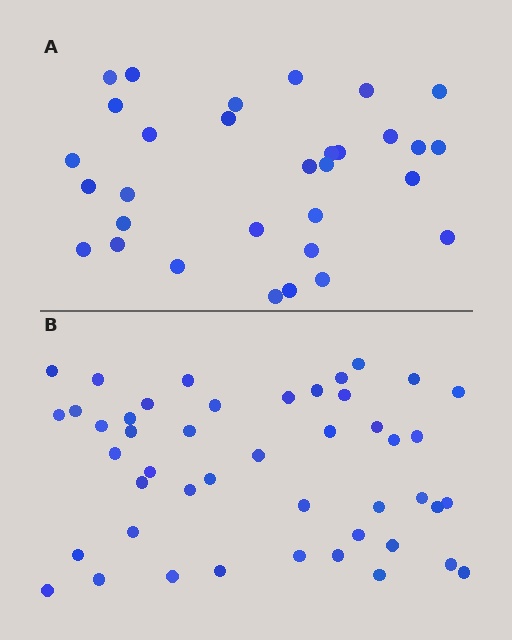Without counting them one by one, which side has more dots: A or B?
Region B (the bottom region) has more dots.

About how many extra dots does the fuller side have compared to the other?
Region B has approximately 15 more dots than region A.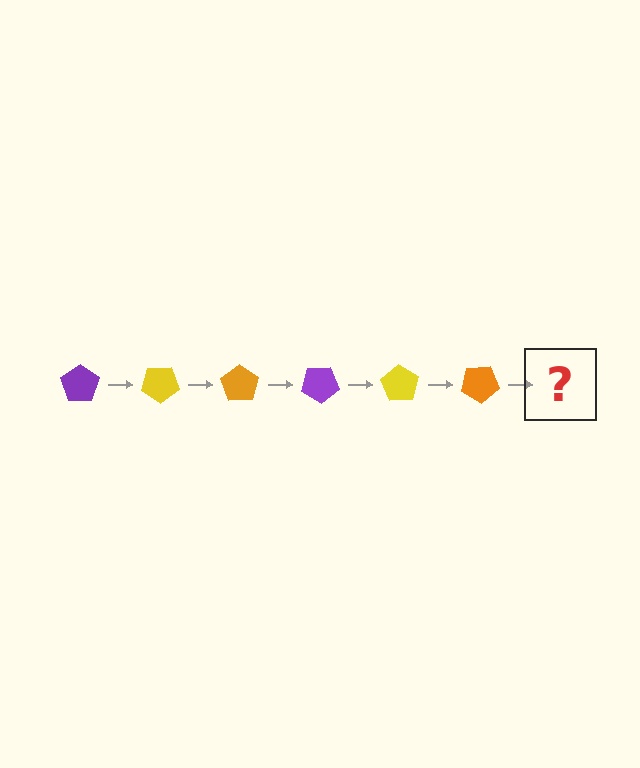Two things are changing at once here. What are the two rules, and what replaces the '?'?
The two rules are that it rotates 35 degrees each step and the color cycles through purple, yellow, and orange. The '?' should be a purple pentagon, rotated 210 degrees from the start.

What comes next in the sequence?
The next element should be a purple pentagon, rotated 210 degrees from the start.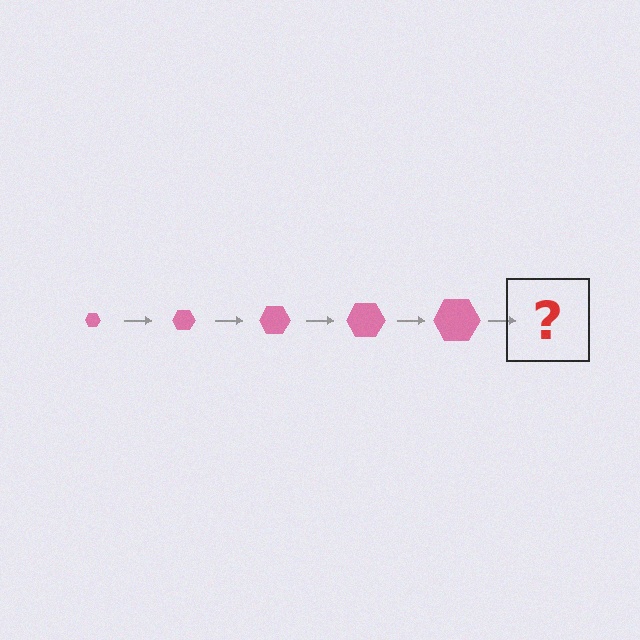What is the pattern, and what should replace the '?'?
The pattern is that the hexagon gets progressively larger each step. The '?' should be a pink hexagon, larger than the previous one.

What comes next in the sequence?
The next element should be a pink hexagon, larger than the previous one.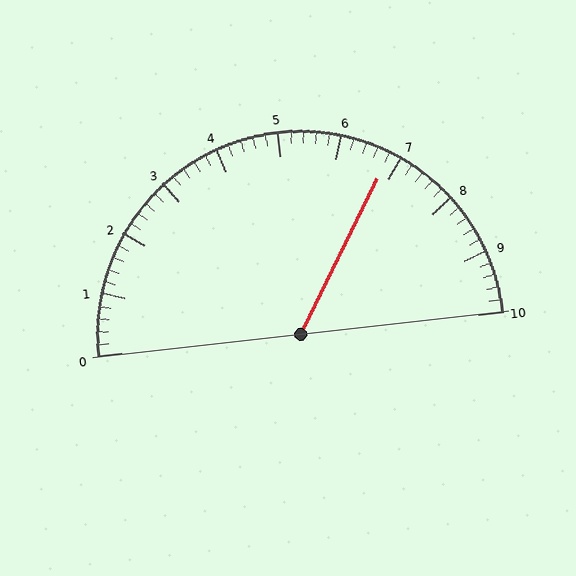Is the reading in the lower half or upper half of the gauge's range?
The reading is in the upper half of the range (0 to 10).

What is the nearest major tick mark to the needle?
The nearest major tick mark is 7.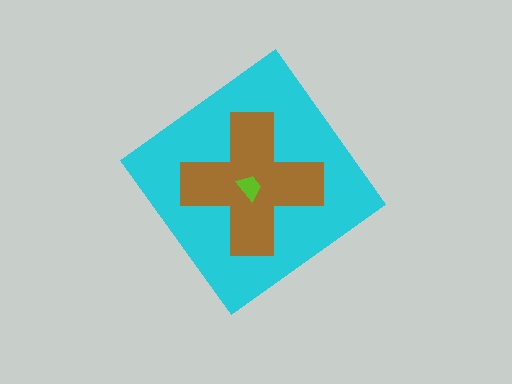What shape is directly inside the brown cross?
The lime trapezoid.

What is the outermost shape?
The cyan diamond.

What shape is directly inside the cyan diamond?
The brown cross.